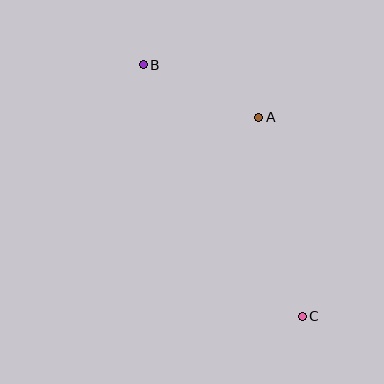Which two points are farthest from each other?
Points B and C are farthest from each other.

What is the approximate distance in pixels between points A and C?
The distance between A and C is approximately 204 pixels.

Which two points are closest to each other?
Points A and B are closest to each other.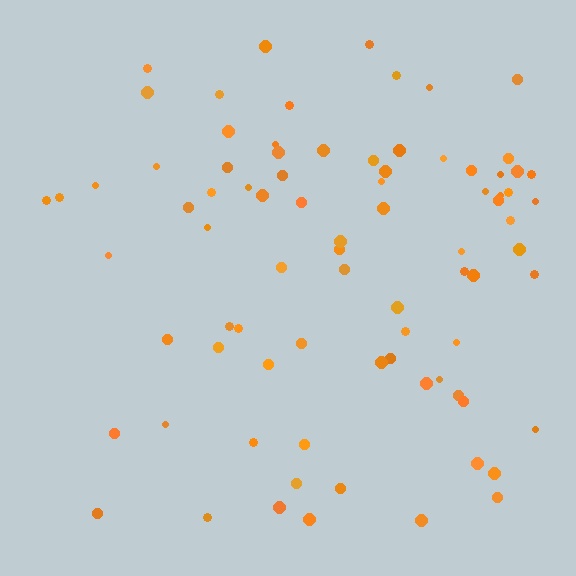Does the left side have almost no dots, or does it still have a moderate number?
Still a moderate number, just noticeably fewer than the right.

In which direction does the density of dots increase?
From left to right, with the right side densest.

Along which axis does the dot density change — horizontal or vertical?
Horizontal.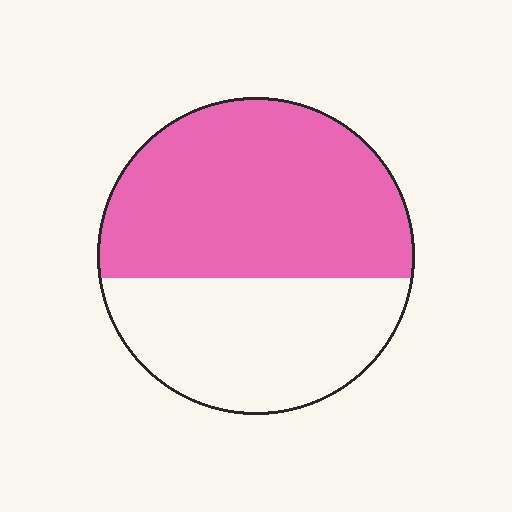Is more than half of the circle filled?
Yes.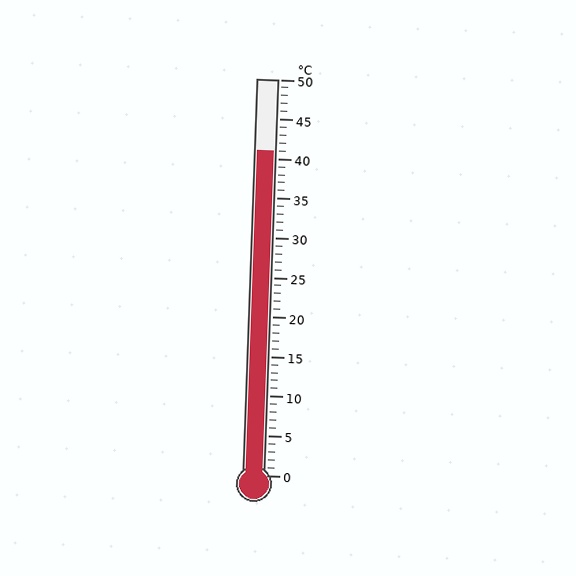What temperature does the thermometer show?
The thermometer shows approximately 41°C.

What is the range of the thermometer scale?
The thermometer scale ranges from 0°C to 50°C.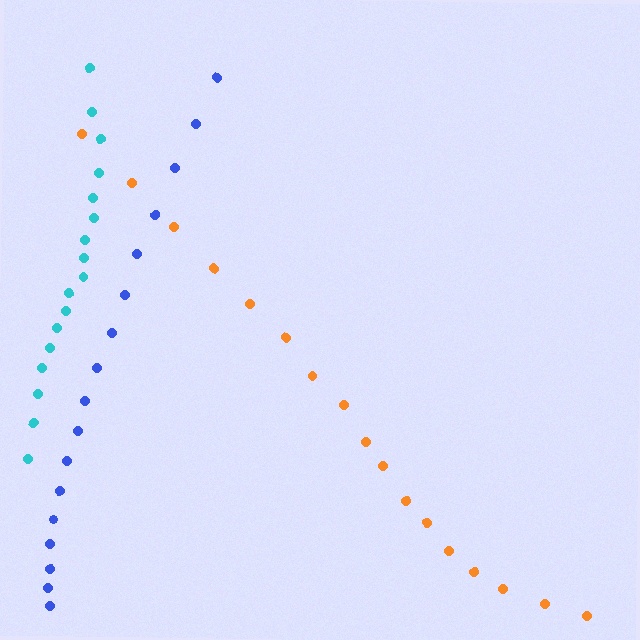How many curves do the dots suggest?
There are 3 distinct paths.